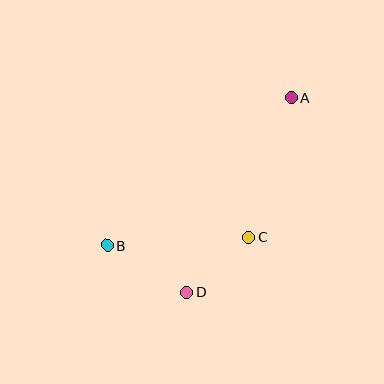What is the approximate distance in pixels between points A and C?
The distance between A and C is approximately 147 pixels.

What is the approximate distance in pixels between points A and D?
The distance between A and D is approximately 221 pixels.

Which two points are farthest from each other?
Points A and B are farthest from each other.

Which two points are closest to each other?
Points C and D are closest to each other.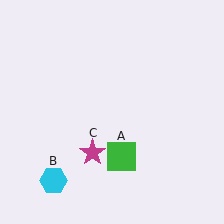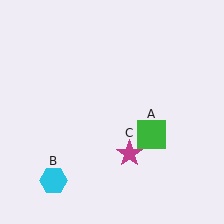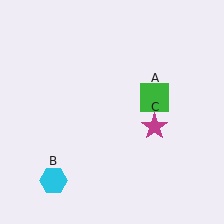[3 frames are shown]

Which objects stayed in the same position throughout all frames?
Cyan hexagon (object B) remained stationary.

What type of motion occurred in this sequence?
The green square (object A), magenta star (object C) rotated counterclockwise around the center of the scene.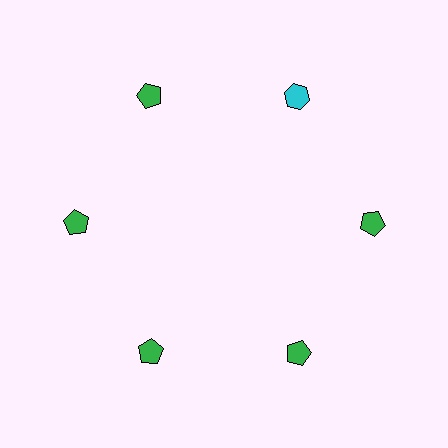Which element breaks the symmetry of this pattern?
The cyan hexagon at roughly the 1 o'clock position breaks the symmetry. All other shapes are green pentagons.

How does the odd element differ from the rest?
It differs in both color (cyan instead of green) and shape (hexagon instead of pentagon).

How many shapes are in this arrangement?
There are 6 shapes arranged in a ring pattern.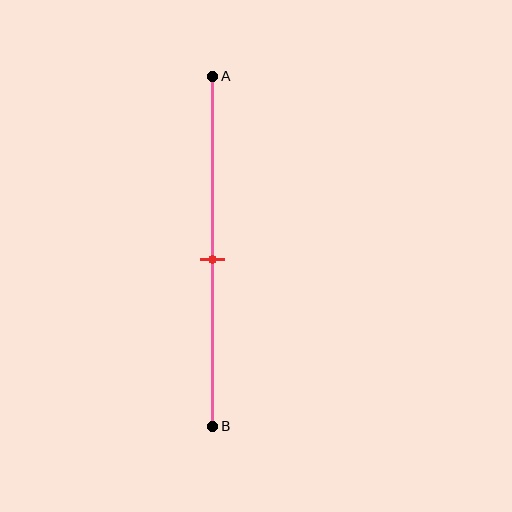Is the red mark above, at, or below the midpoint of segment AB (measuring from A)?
The red mark is approximately at the midpoint of segment AB.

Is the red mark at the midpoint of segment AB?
Yes, the mark is approximately at the midpoint.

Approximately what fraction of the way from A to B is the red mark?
The red mark is approximately 50% of the way from A to B.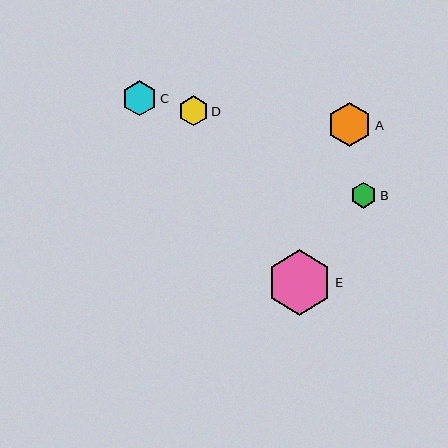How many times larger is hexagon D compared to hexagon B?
Hexagon D is approximately 1.2 times the size of hexagon B.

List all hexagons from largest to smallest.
From largest to smallest: E, A, C, D, B.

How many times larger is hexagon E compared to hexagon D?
Hexagon E is approximately 2.2 times the size of hexagon D.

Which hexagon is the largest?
Hexagon E is the largest with a size of approximately 65 pixels.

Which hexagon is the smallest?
Hexagon B is the smallest with a size of approximately 25 pixels.